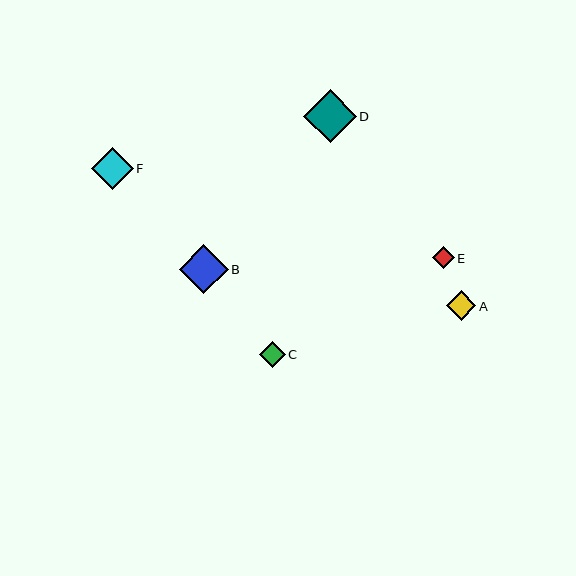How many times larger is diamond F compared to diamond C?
Diamond F is approximately 1.6 times the size of diamond C.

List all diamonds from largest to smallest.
From largest to smallest: D, B, F, A, C, E.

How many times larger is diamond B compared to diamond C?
Diamond B is approximately 1.9 times the size of diamond C.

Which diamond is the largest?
Diamond D is the largest with a size of approximately 52 pixels.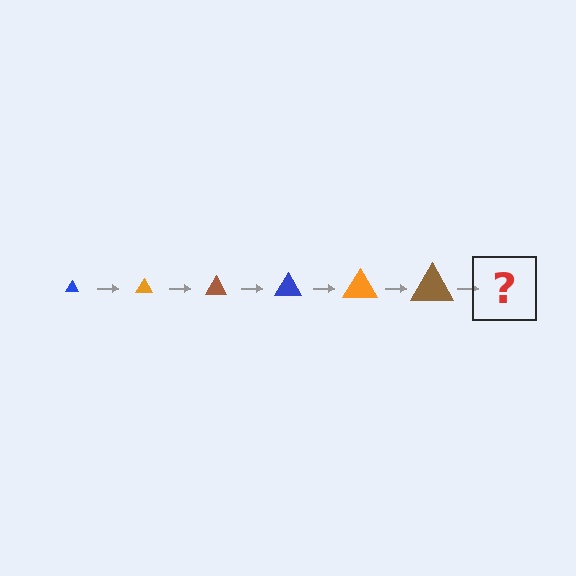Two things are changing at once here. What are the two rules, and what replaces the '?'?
The two rules are that the triangle grows larger each step and the color cycles through blue, orange, and brown. The '?' should be a blue triangle, larger than the previous one.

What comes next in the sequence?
The next element should be a blue triangle, larger than the previous one.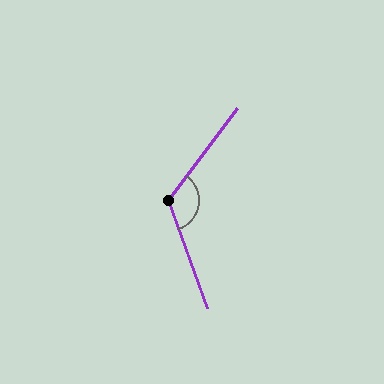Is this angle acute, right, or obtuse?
It is obtuse.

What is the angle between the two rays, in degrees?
Approximately 123 degrees.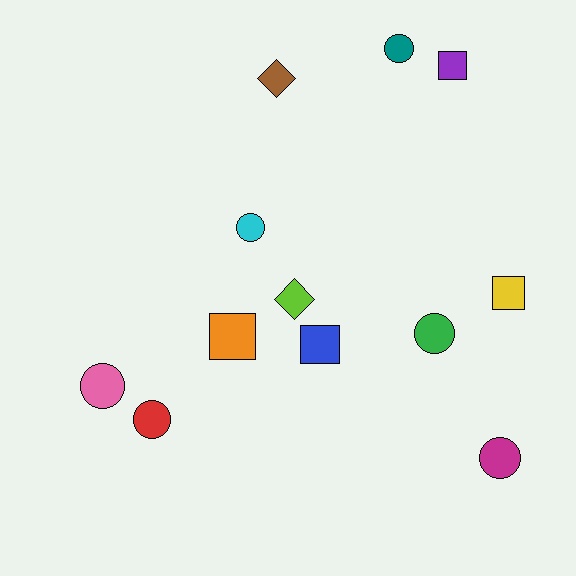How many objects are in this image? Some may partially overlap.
There are 12 objects.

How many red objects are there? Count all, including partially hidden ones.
There is 1 red object.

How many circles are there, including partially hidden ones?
There are 6 circles.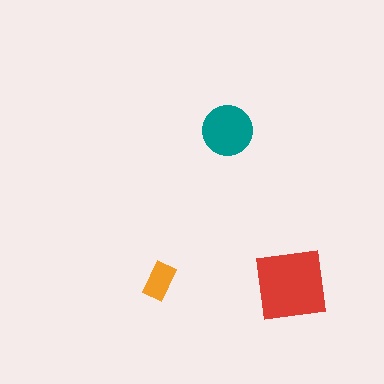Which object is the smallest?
The orange rectangle.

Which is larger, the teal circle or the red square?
The red square.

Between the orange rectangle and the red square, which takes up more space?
The red square.